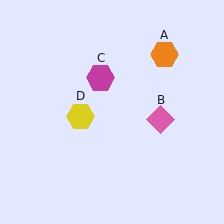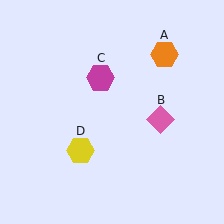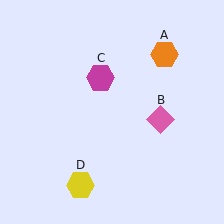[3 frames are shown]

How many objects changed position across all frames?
1 object changed position: yellow hexagon (object D).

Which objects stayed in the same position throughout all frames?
Orange hexagon (object A) and pink diamond (object B) and magenta hexagon (object C) remained stationary.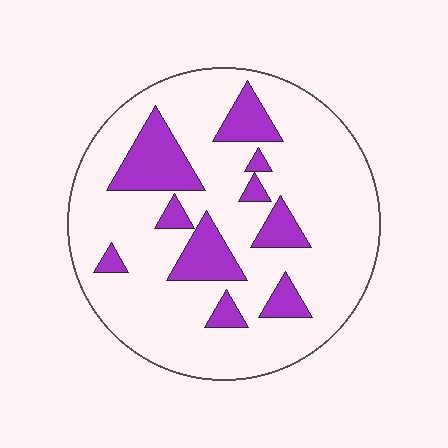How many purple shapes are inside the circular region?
10.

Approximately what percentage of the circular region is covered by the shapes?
Approximately 20%.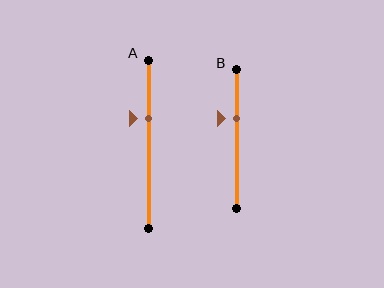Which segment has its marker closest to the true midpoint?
Segment B has its marker closest to the true midpoint.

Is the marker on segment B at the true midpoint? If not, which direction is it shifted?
No, the marker on segment B is shifted upward by about 15% of the segment length.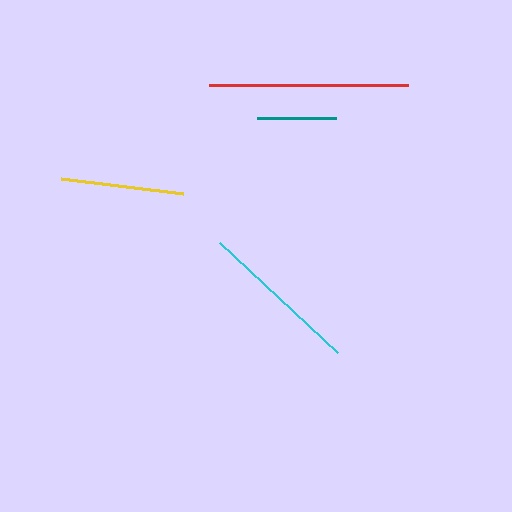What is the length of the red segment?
The red segment is approximately 198 pixels long.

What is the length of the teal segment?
The teal segment is approximately 79 pixels long.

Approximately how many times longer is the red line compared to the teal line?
The red line is approximately 2.5 times the length of the teal line.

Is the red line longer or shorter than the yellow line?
The red line is longer than the yellow line.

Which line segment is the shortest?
The teal line is the shortest at approximately 79 pixels.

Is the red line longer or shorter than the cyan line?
The red line is longer than the cyan line.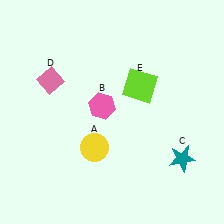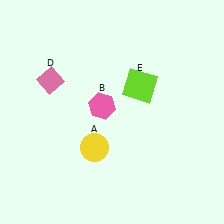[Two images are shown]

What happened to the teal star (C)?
The teal star (C) was removed in Image 2. It was in the bottom-right area of Image 1.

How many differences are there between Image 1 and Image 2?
There is 1 difference between the two images.